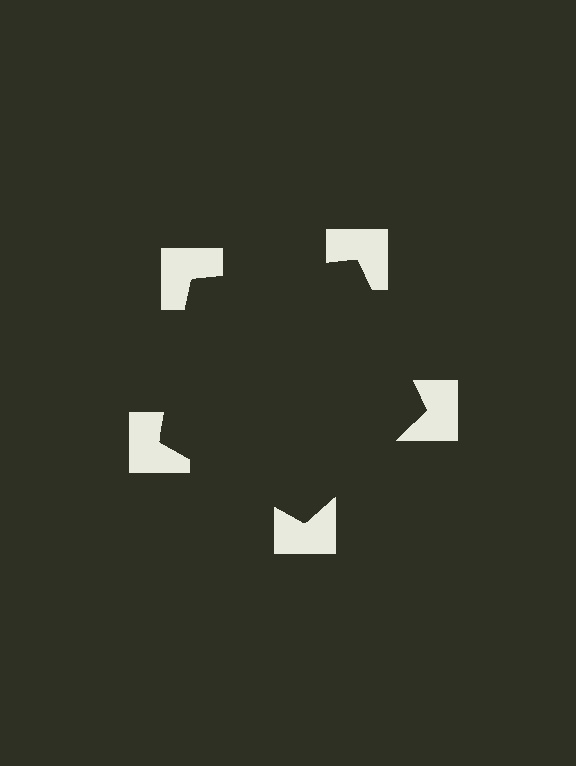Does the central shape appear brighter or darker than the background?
It typically appears slightly darker than the background, even though no actual brightness change is drawn.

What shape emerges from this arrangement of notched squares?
An illusory pentagon — its edges are inferred from the aligned wedge cuts in the notched squares, not physically drawn.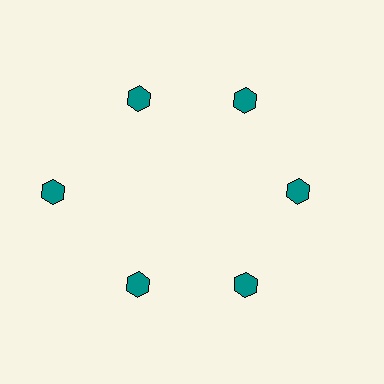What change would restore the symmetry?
The symmetry would be restored by moving it inward, back onto the ring so that all 6 hexagons sit at equal angles and equal distance from the center.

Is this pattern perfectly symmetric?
No. The 6 teal hexagons are arranged in a ring, but one element near the 9 o'clock position is pushed outward from the center, breaking the 6-fold rotational symmetry.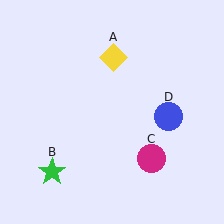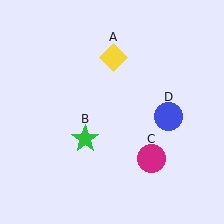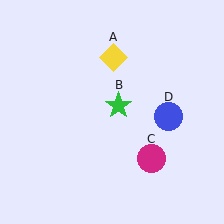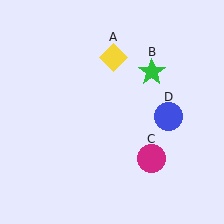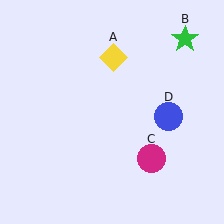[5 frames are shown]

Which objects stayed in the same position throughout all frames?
Yellow diamond (object A) and magenta circle (object C) and blue circle (object D) remained stationary.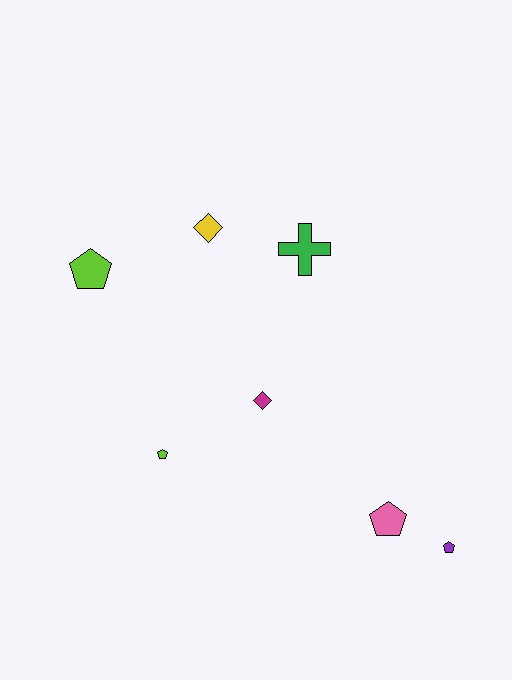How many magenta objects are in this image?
There is 1 magenta object.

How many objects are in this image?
There are 7 objects.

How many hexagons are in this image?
There are no hexagons.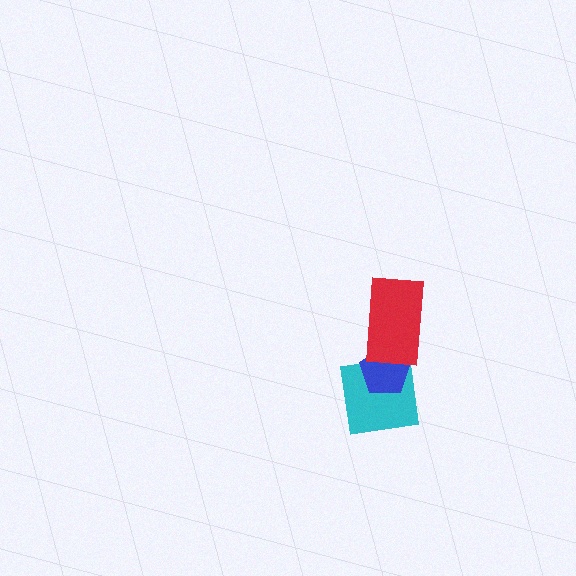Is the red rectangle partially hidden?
No, no other shape covers it.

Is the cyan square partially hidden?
Yes, it is partially covered by another shape.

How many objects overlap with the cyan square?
2 objects overlap with the cyan square.